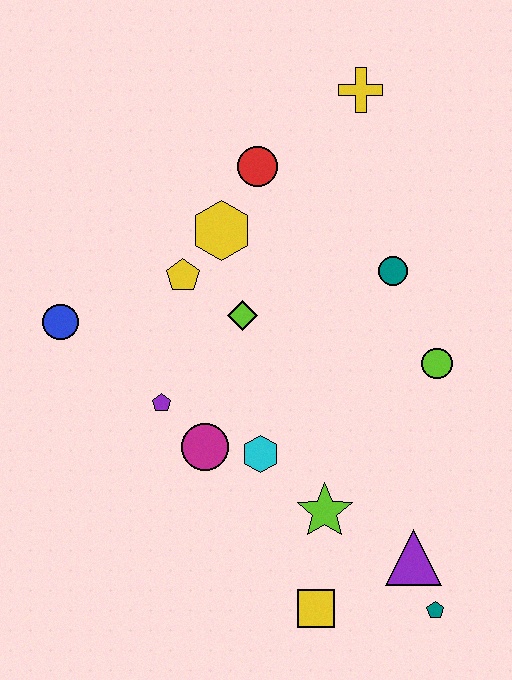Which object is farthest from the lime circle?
The blue circle is farthest from the lime circle.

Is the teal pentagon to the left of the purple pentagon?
No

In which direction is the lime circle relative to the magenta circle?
The lime circle is to the right of the magenta circle.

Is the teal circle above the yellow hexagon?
No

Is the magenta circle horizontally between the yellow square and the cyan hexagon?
No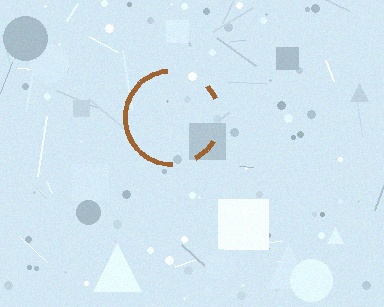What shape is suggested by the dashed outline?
The dashed outline suggests a circle.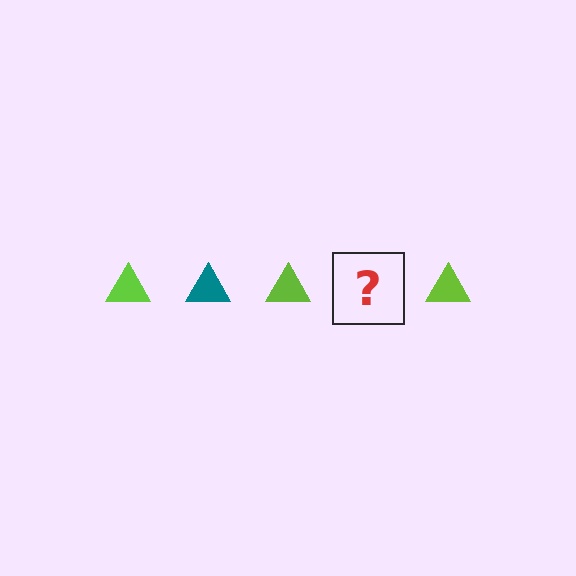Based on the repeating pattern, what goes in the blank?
The blank should be a teal triangle.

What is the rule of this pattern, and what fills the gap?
The rule is that the pattern cycles through lime, teal triangles. The gap should be filled with a teal triangle.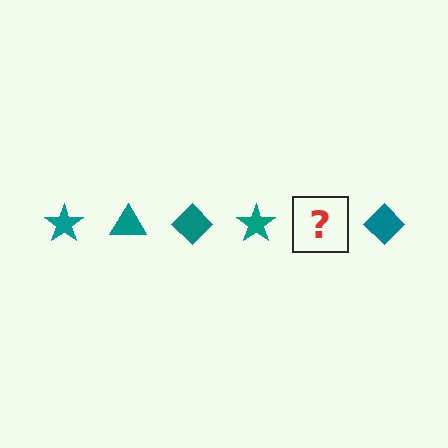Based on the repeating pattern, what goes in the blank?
The blank should be a teal triangle.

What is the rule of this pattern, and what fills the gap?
The rule is that the pattern cycles through star, triangle, diamond shapes in teal. The gap should be filled with a teal triangle.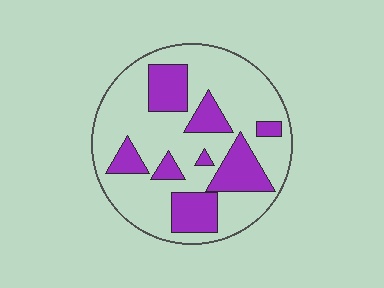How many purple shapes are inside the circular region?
8.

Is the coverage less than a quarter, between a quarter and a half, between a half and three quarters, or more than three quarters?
Between a quarter and a half.